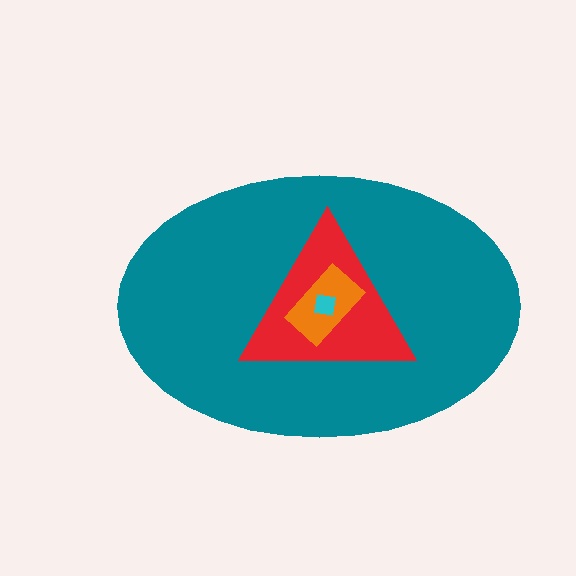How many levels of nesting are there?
4.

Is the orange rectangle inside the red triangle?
Yes.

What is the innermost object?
The cyan square.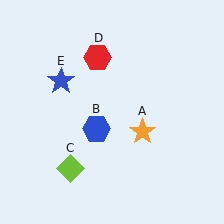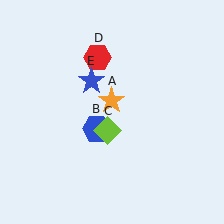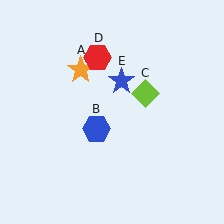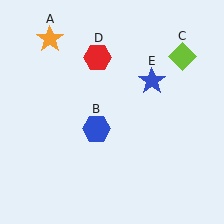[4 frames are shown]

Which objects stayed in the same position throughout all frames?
Blue hexagon (object B) and red hexagon (object D) remained stationary.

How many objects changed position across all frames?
3 objects changed position: orange star (object A), lime diamond (object C), blue star (object E).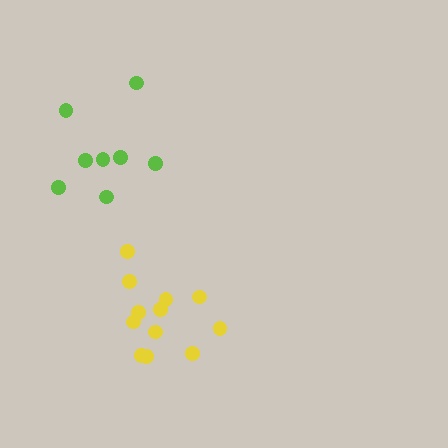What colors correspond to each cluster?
The clusters are colored: lime, yellow.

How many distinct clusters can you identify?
There are 2 distinct clusters.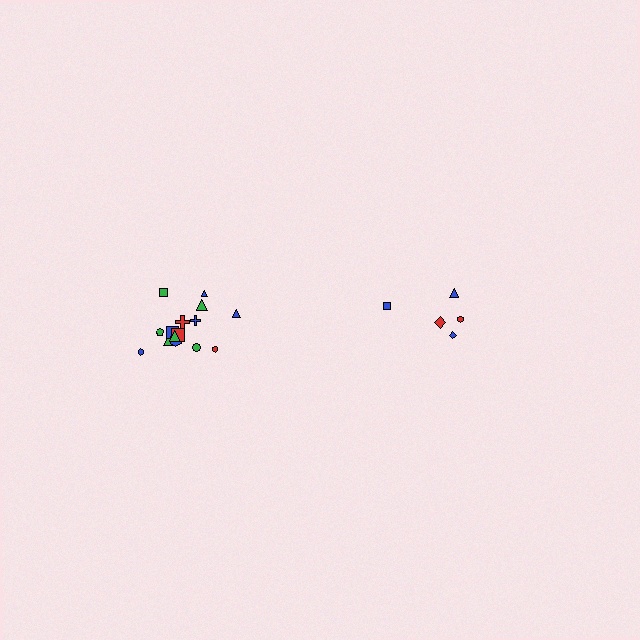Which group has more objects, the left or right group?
The left group.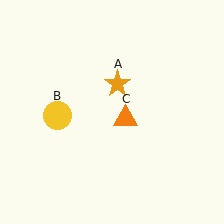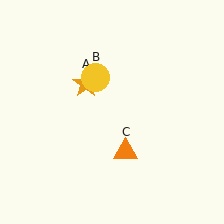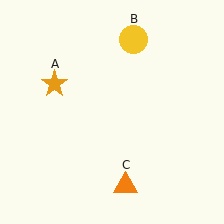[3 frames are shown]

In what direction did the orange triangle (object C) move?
The orange triangle (object C) moved down.